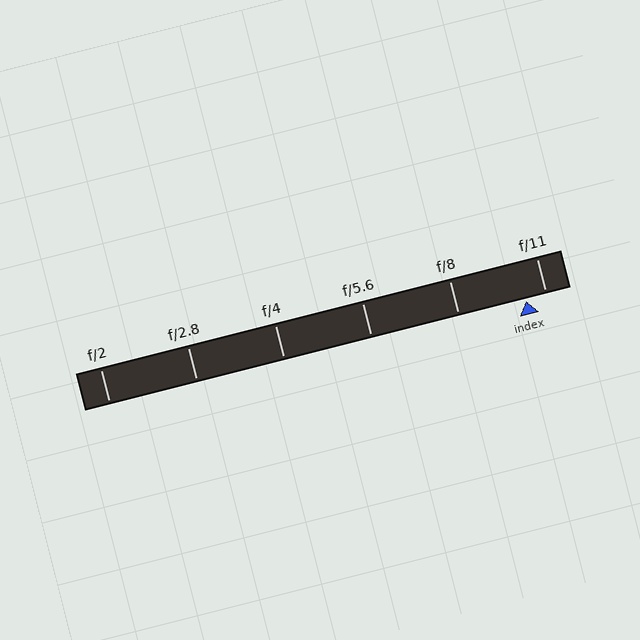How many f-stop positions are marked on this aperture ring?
There are 6 f-stop positions marked.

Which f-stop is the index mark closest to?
The index mark is closest to f/11.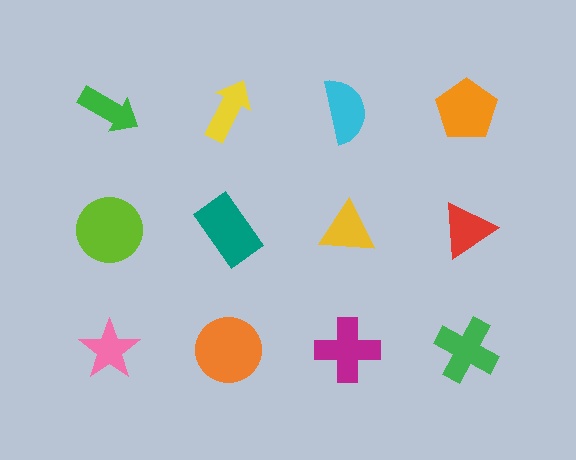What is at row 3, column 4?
A green cross.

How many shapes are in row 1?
4 shapes.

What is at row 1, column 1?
A green arrow.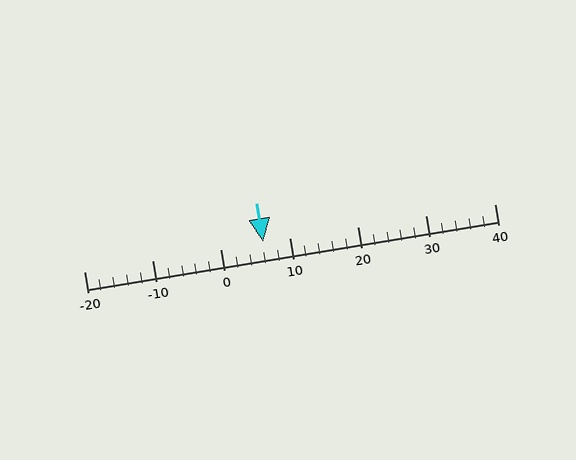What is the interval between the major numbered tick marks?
The major tick marks are spaced 10 units apart.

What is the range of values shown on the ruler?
The ruler shows values from -20 to 40.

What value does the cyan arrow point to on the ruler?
The cyan arrow points to approximately 6.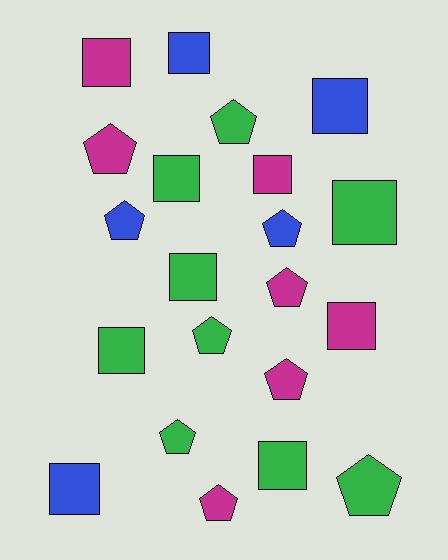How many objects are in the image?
There are 21 objects.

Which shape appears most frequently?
Square, with 11 objects.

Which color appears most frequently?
Green, with 9 objects.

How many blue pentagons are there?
There are 2 blue pentagons.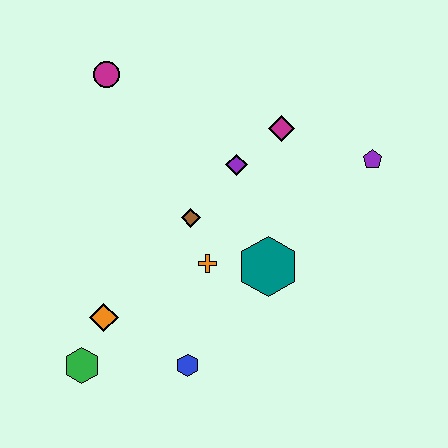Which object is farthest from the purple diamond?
The green hexagon is farthest from the purple diamond.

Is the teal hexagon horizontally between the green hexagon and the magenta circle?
No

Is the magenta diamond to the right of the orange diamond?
Yes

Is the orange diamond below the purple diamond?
Yes